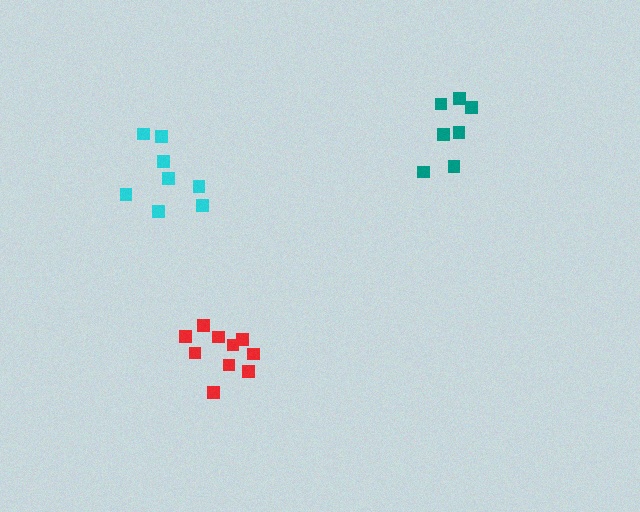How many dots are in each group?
Group 1: 8 dots, Group 2: 7 dots, Group 3: 10 dots (25 total).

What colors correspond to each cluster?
The clusters are colored: cyan, teal, red.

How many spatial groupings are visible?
There are 3 spatial groupings.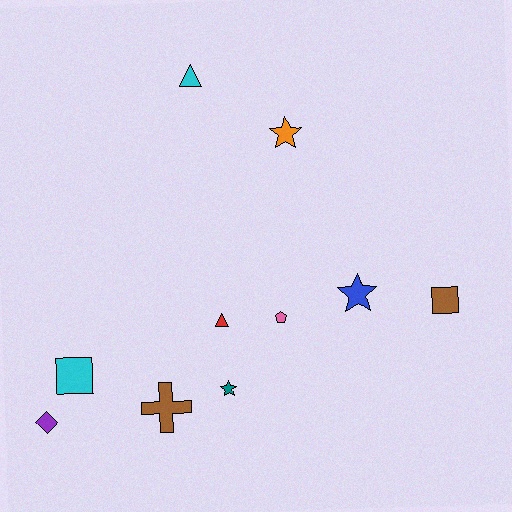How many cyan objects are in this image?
There are 2 cyan objects.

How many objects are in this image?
There are 10 objects.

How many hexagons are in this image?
There are no hexagons.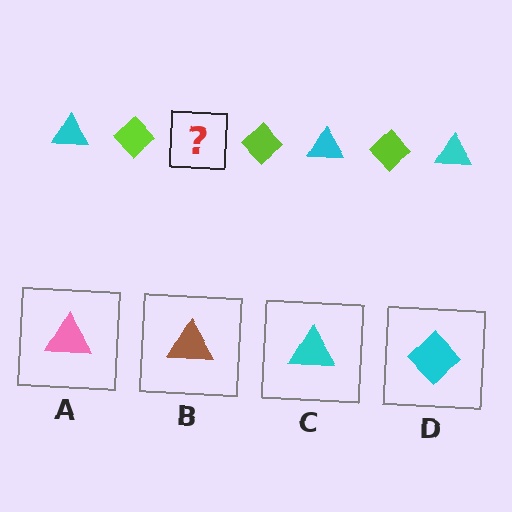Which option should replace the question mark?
Option C.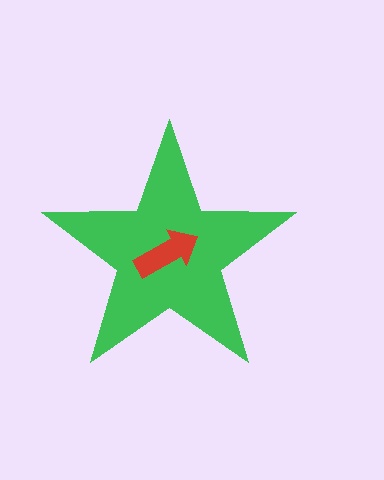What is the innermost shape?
The red arrow.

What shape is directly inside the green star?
The red arrow.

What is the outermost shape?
The green star.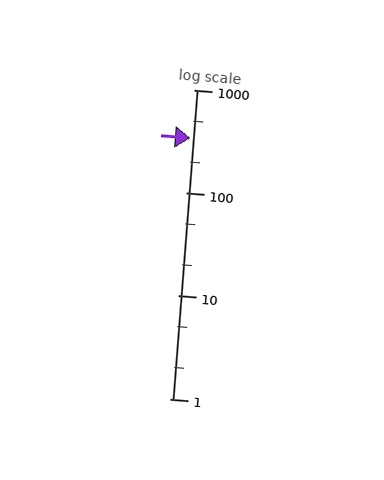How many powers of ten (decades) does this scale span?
The scale spans 3 decades, from 1 to 1000.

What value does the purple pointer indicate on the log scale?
The pointer indicates approximately 340.